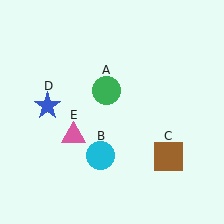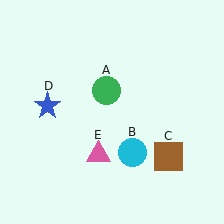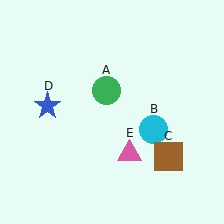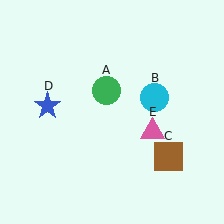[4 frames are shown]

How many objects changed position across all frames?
2 objects changed position: cyan circle (object B), pink triangle (object E).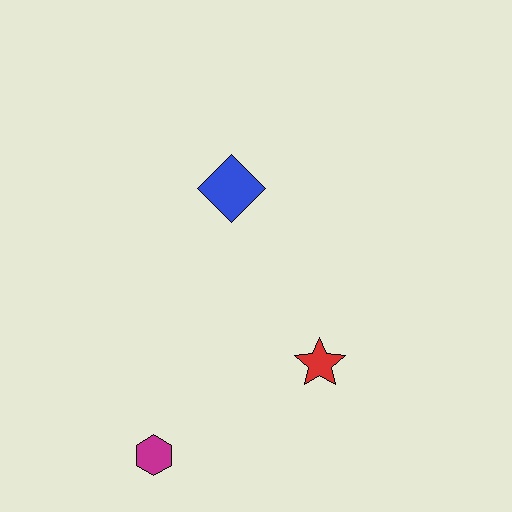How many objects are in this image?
There are 3 objects.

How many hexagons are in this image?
There is 1 hexagon.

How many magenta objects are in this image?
There is 1 magenta object.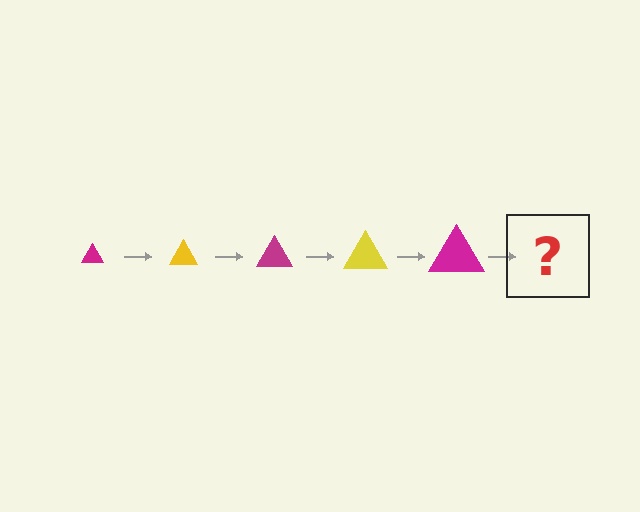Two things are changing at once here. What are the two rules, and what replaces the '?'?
The two rules are that the triangle grows larger each step and the color cycles through magenta and yellow. The '?' should be a yellow triangle, larger than the previous one.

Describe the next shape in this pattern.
It should be a yellow triangle, larger than the previous one.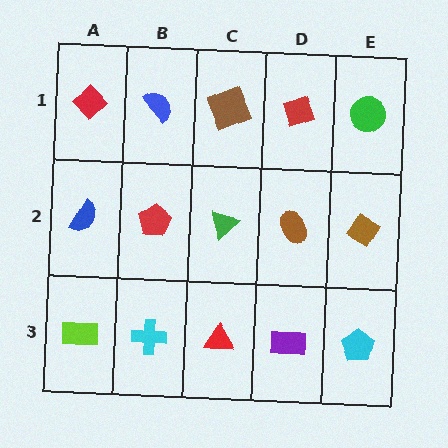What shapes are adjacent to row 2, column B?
A blue semicircle (row 1, column B), a cyan cross (row 3, column B), a blue semicircle (row 2, column A), a green triangle (row 2, column C).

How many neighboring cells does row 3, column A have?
2.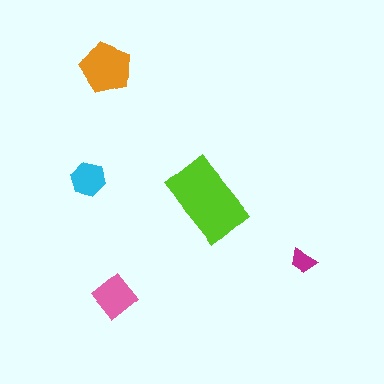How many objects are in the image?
There are 5 objects in the image.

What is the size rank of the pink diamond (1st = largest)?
3rd.